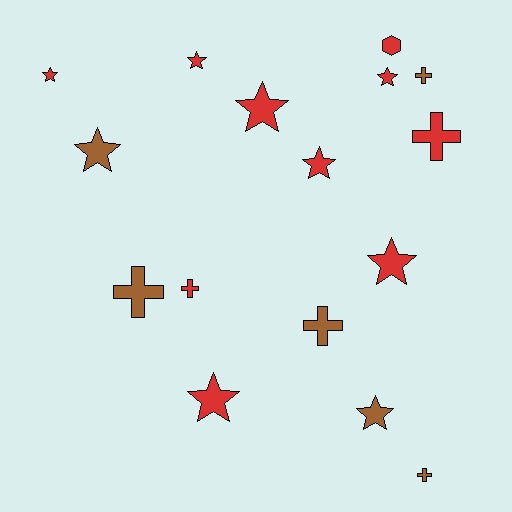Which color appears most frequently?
Red, with 10 objects.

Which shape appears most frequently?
Star, with 9 objects.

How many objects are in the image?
There are 16 objects.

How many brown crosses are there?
There are 4 brown crosses.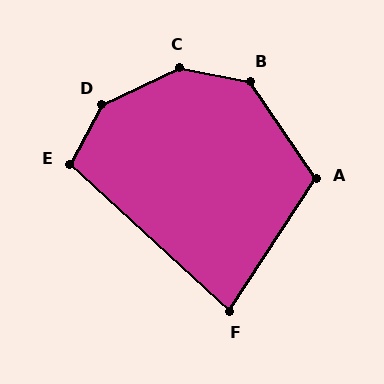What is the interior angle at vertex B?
Approximately 135 degrees (obtuse).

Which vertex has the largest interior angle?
D, at approximately 144 degrees.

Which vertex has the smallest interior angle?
F, at approximately 81 degrees.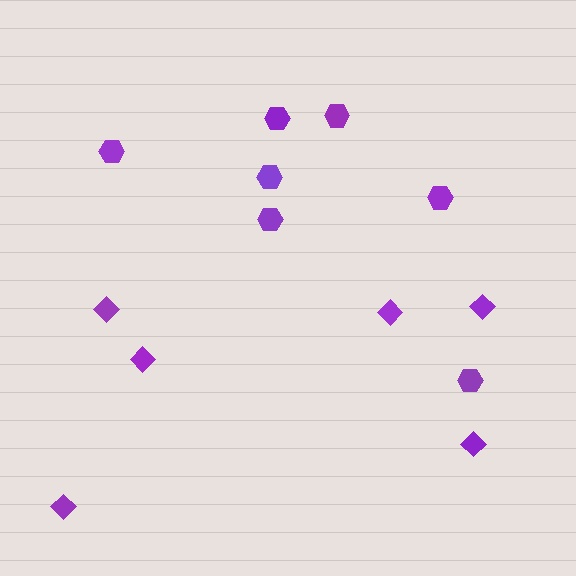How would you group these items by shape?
There are 2 groups: one group of diamonds (6) and one group of hexagons (7).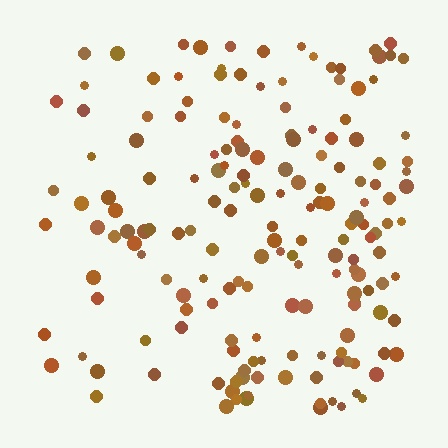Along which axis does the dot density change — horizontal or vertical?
Horizontal.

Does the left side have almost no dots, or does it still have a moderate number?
Still a moderate number, just noticeably fewer than the right.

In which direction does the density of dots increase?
From left to right, with the right side densest.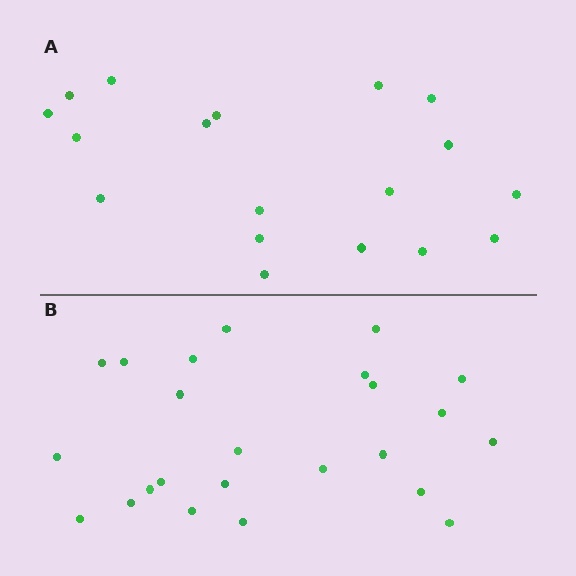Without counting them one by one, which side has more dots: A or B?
Region B (the bottom region) has more dots.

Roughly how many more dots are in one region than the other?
Region B has about 6 more dots than region A.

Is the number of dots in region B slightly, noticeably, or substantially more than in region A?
Region B has noticeably more, but not dramatically so. The ratio is roughly 1.3 to 1.